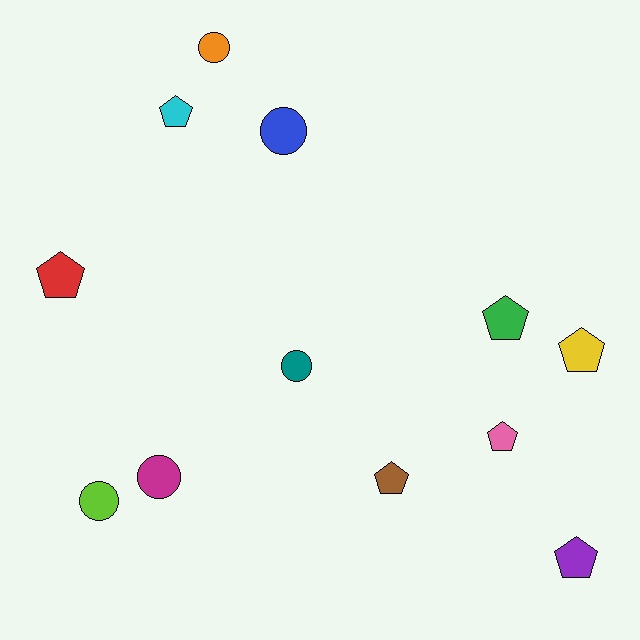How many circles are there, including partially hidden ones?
There are 5 circles.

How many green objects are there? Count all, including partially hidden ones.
There is 1 green object.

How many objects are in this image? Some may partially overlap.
There are 12 objects.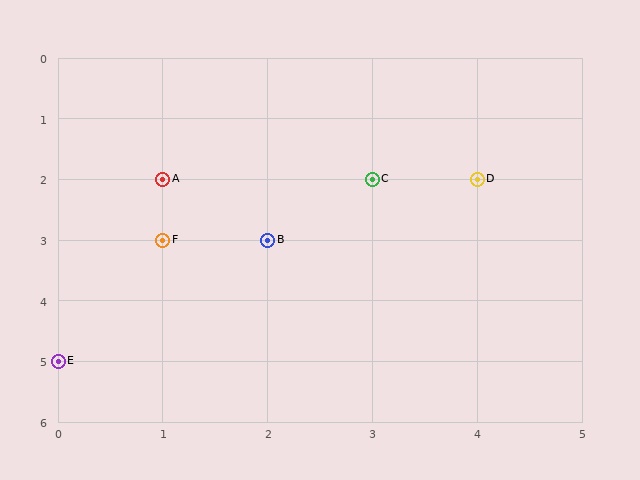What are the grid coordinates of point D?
Point D is at grid coordinates (4, 2).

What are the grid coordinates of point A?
Point A is at grid coordinates (1, 2).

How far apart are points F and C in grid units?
Points F and C are 2 columns and 1 row apart (about 2.2 grid units diagonally).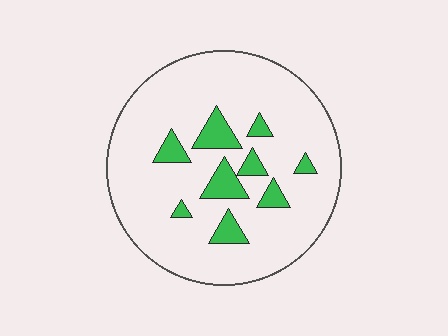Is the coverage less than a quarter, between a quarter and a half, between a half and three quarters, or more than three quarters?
Less than a quarter.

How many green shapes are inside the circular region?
9.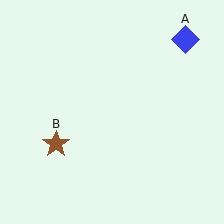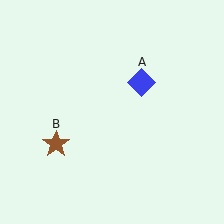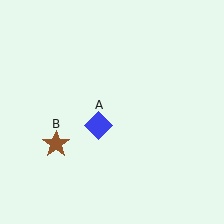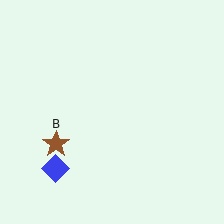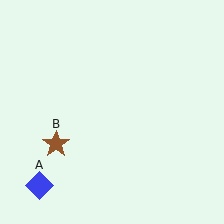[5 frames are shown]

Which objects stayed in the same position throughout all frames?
Brown star (object B) remained stationary.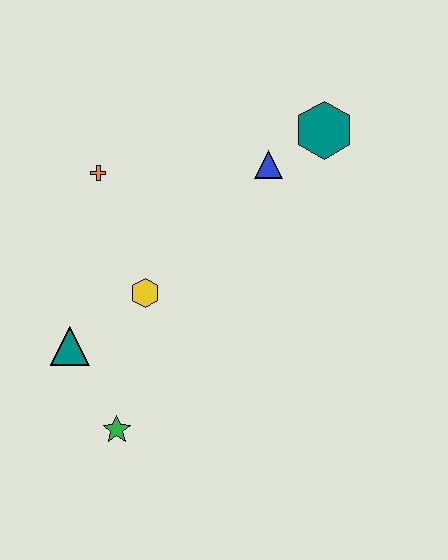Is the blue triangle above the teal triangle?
Yes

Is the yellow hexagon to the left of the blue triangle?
Yes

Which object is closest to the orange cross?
The yellow hexagon is closest to the orange cross.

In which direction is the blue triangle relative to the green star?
The blue triangle is above the green star.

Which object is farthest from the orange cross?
The green star is farthest from the orange cross.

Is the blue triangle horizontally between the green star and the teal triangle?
No